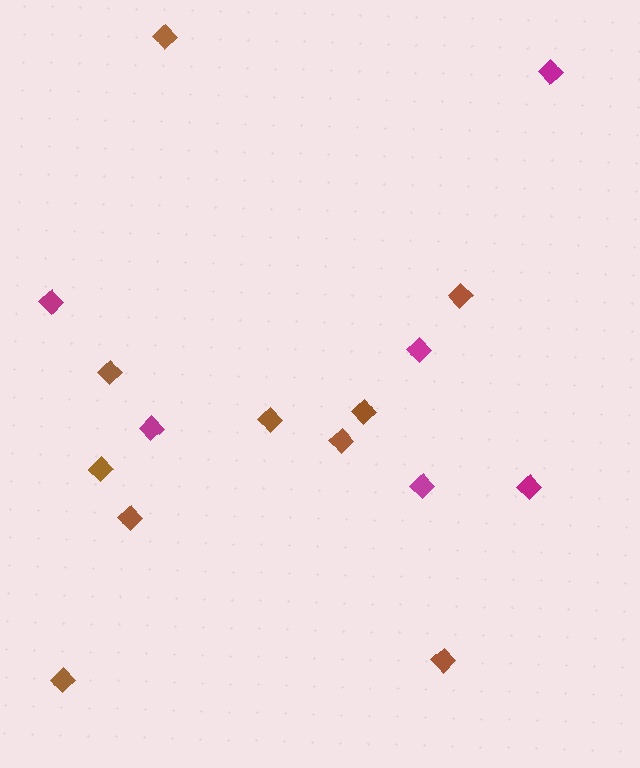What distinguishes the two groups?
There are 2 groups: one group of brown diamonds (10) and one group of magenta diamonds (6).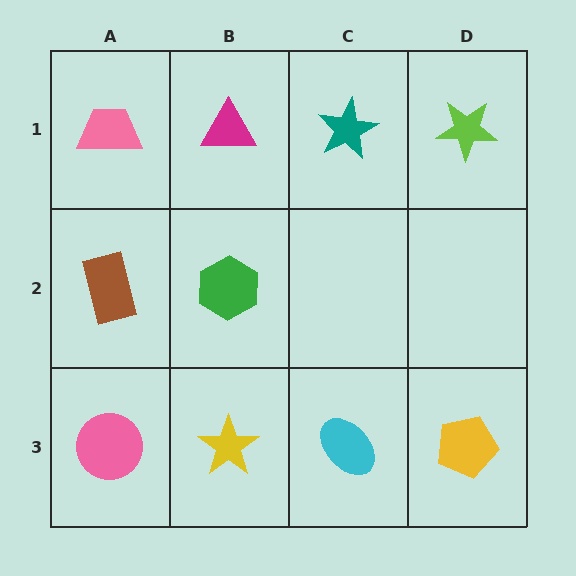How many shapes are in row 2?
2 shapes.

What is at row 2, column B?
A green hexagon.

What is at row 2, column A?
A brown rectangle.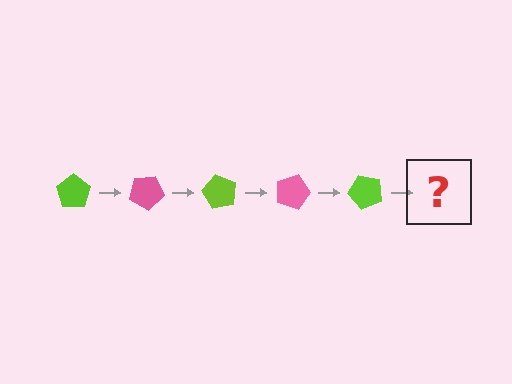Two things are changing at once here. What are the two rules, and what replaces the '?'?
The two rules are that it rotates 30 degrees each step and the color cycles through lime and pink. The '?' should be a pink pentagon, rotated 150 degrees from the start.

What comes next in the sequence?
The next element should be a pink pentagon, rotated 150 degrees from the start.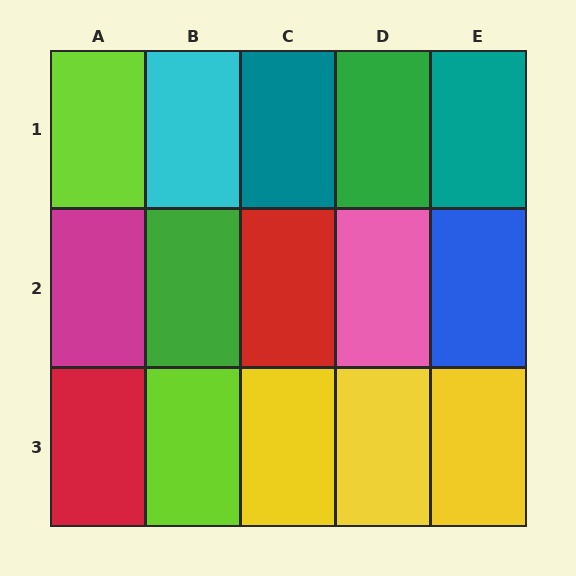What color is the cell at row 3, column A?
Red.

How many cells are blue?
1 cell is blue.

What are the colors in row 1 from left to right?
Lime, cyan, teal, green, teal.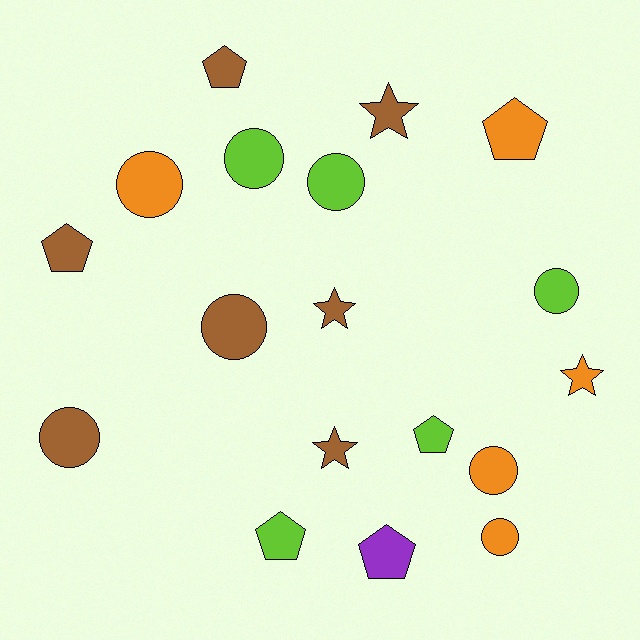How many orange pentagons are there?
There is 1 orange pentagon.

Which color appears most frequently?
Brown, with 7 objects.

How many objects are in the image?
There are 18 objects.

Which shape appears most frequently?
Circle, with 8 objects.